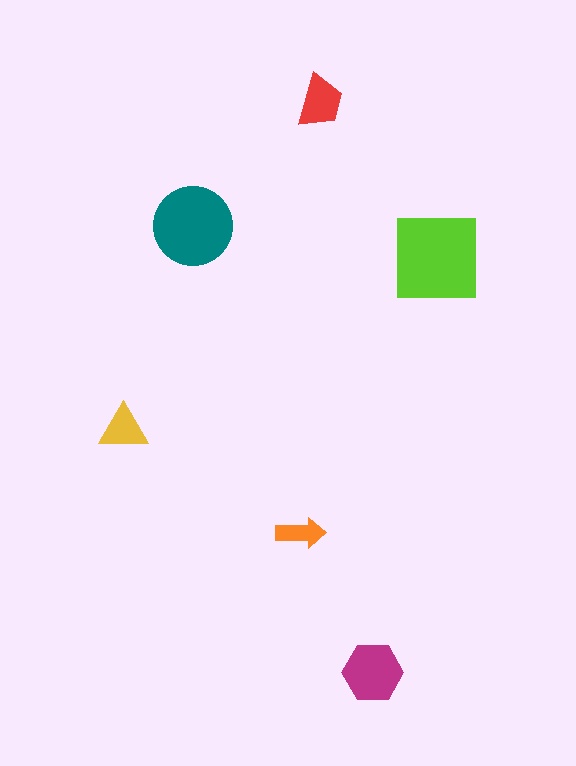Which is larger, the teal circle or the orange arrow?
The teal circle.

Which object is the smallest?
The orange arrow.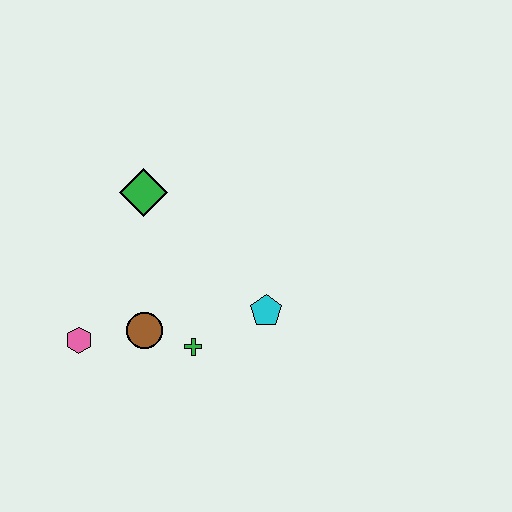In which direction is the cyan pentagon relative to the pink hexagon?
The cyan pentagon is to the right of the pink hexagon.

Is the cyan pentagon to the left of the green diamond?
No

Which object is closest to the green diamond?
The brown circle is closest to the green diamond.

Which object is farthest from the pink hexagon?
The cyan pentagon is farthest from the pink hexagon.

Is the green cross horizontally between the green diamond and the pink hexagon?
No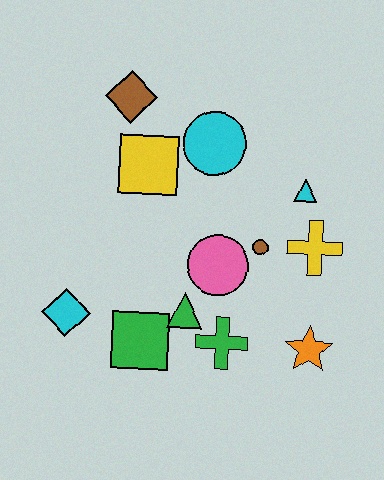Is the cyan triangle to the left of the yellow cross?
Yes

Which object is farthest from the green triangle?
The brown diamond is farthest from the green triangle.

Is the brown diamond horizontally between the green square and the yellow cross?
No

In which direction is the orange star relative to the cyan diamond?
The orange star is to the right of the cyan diamond.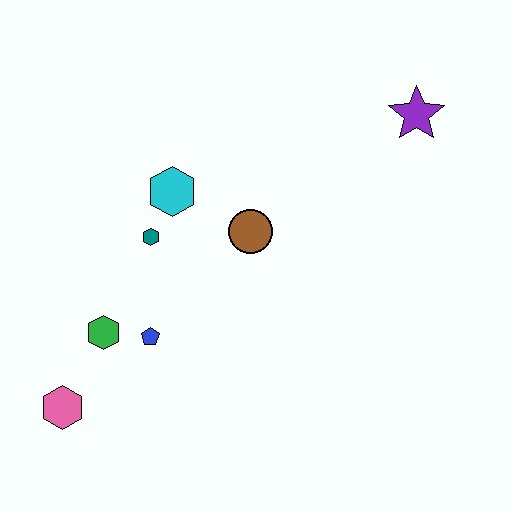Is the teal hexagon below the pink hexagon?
No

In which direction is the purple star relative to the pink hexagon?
The purple star is to the right of the pink hexagon.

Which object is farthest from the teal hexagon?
The purple star is farthest from the teal hexagon.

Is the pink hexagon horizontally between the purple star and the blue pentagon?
No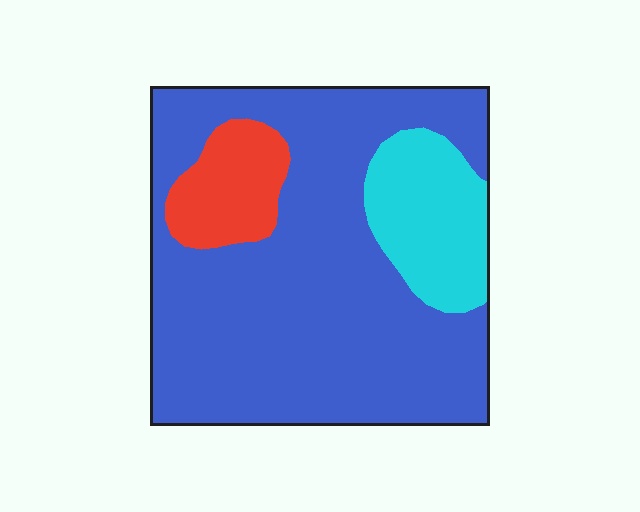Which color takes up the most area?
Blue, at roughly 75%.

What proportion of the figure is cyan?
Cyan takes up about one sixth (1/6) of the figure.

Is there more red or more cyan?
Cyan.